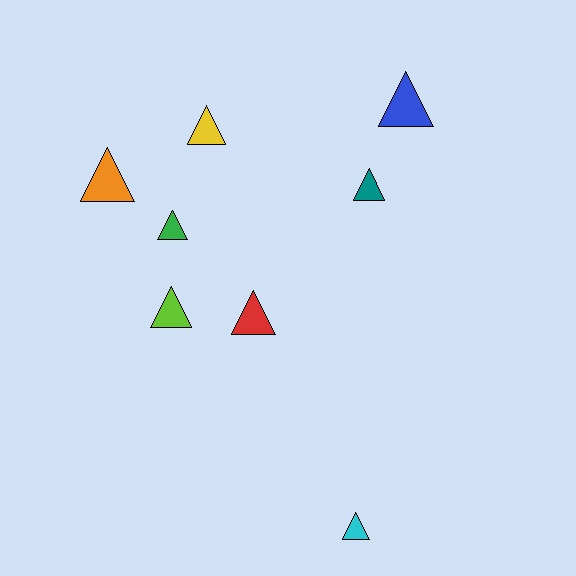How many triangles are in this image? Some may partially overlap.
There are 8 triangles.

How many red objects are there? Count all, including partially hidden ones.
There is 1 red object.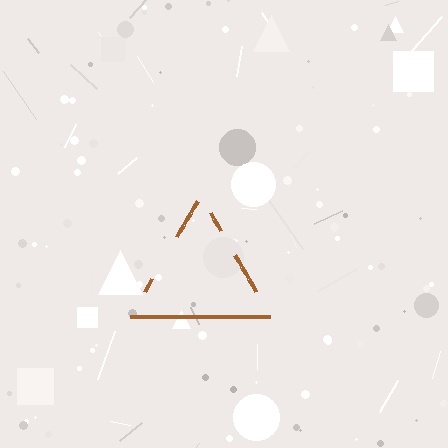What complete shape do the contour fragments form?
The contour fragments form a triangle.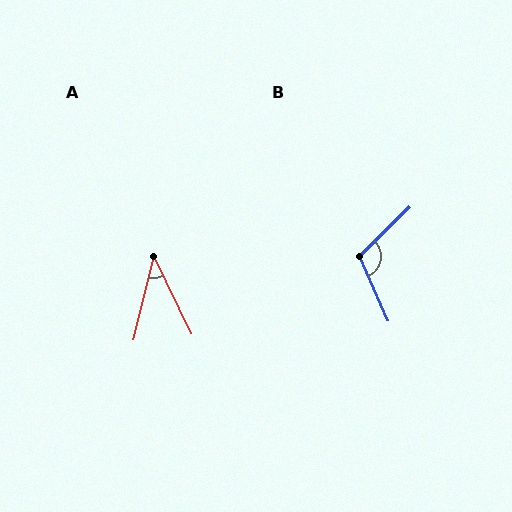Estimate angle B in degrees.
Approximately 110 degrees.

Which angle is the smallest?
A, at approximately 39 degrees.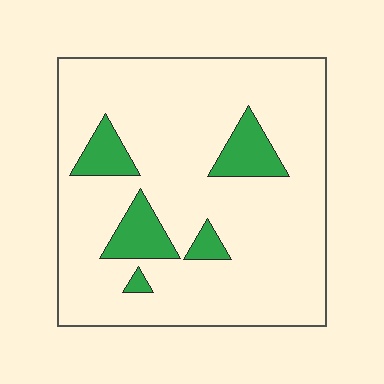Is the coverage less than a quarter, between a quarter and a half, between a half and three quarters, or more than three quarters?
Less than a quarter.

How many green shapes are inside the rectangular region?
5.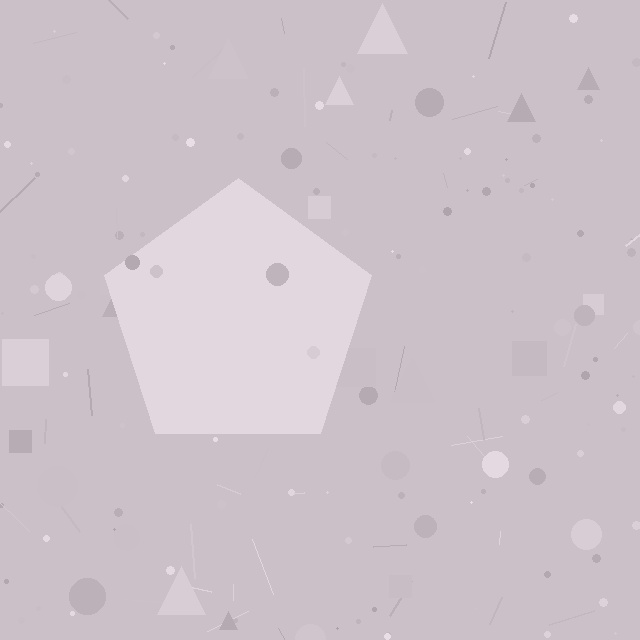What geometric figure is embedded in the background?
A pentagon is embedded in the background.